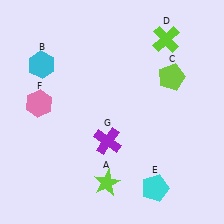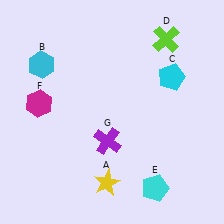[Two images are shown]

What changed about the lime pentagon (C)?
In Image 1, C is lime. In Image 2, it changed to cyan.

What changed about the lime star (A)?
In Image 1, A is lime. In Image 2, it changed to yellow.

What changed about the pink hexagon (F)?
In Image 1, F is pink. In Image 2, it changed to magenta.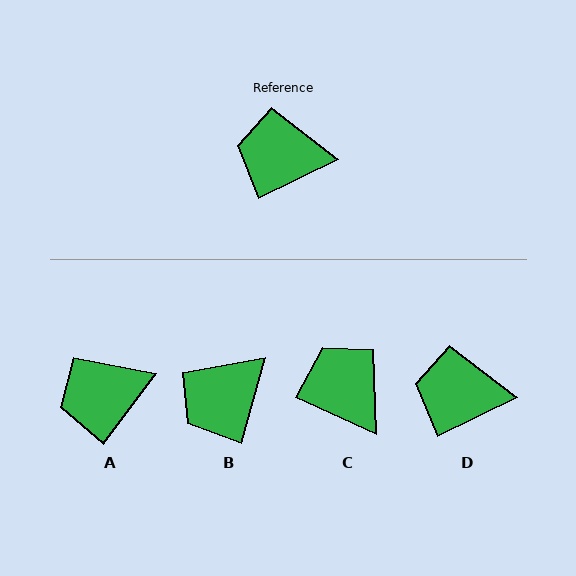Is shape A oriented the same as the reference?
No, it is off by about 27 degrees.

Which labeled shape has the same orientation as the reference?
D.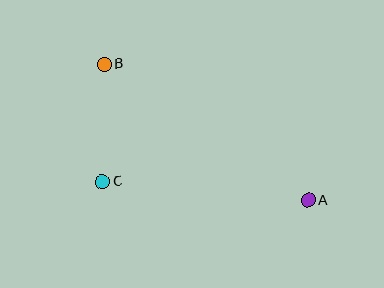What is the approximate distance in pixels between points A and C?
The distance between A and C is approximately 206 pixels.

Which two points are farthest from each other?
Points A and B are farthest from each other.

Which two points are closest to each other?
Points B and C are closest to each other.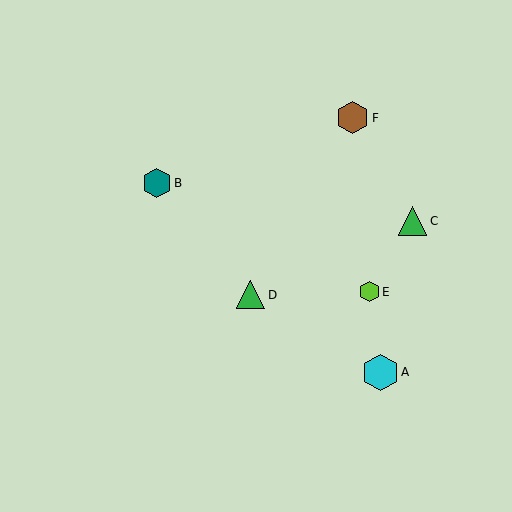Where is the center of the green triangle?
The center of the green triangle is at (413, 221).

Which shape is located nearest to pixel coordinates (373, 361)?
The cyan hexagon (labeled A) at (380, 372) is nearest to that location.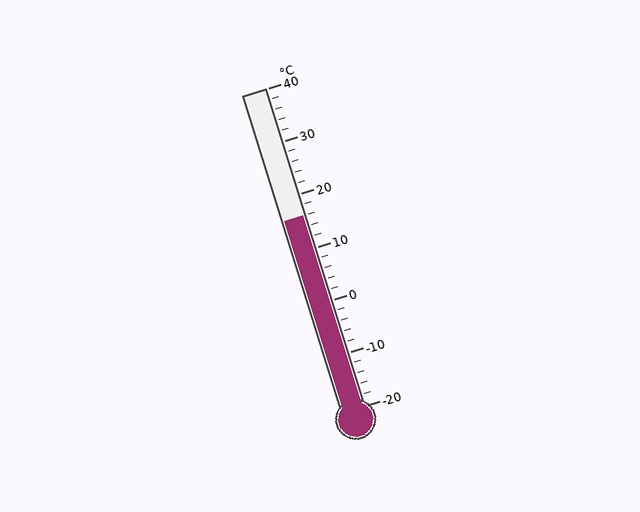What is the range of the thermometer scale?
The thermometer scale ranges from -20°C to 40°C.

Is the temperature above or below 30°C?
The temperature is below 30°C.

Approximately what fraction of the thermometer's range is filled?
The thermometer is filled to approximately 60% of its range.